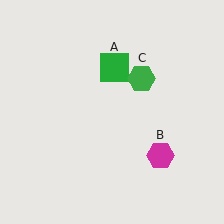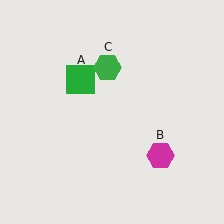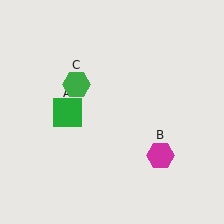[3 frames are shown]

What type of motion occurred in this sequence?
The green square (object A), green hexagon (object C) rotated counterclockwise around the center of the scene.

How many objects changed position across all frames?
2 objects changed position: green square (object A), green hexagon (object C).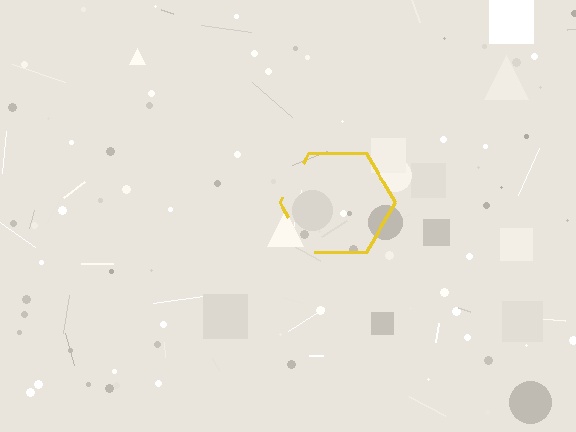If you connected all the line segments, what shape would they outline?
They would outline a hexagon.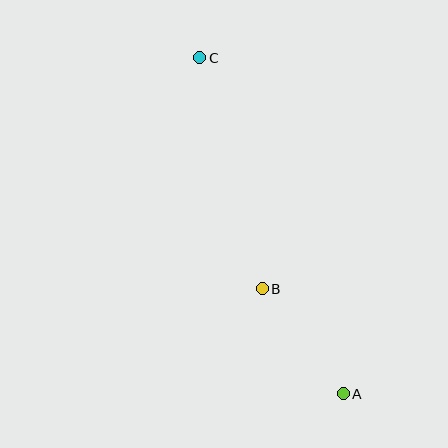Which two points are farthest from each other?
Points A and C are farthest from each other.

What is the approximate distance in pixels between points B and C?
The distance between B and C is approximately 239 pixels.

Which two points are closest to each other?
Points A and B are closest to each other.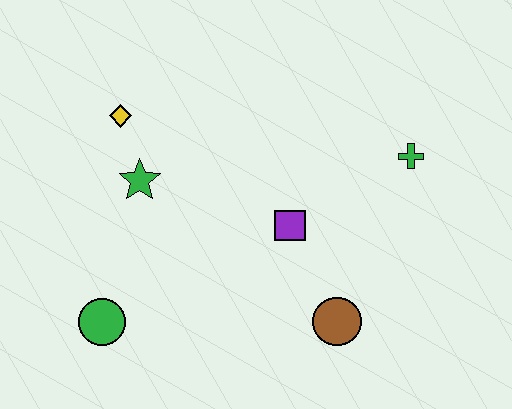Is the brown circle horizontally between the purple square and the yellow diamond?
No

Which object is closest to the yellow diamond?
The green star is closest to the yellow diamond.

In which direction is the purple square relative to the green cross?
The purple square is to the left of the green cross.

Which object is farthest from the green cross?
The green circle is farthest from the green cross.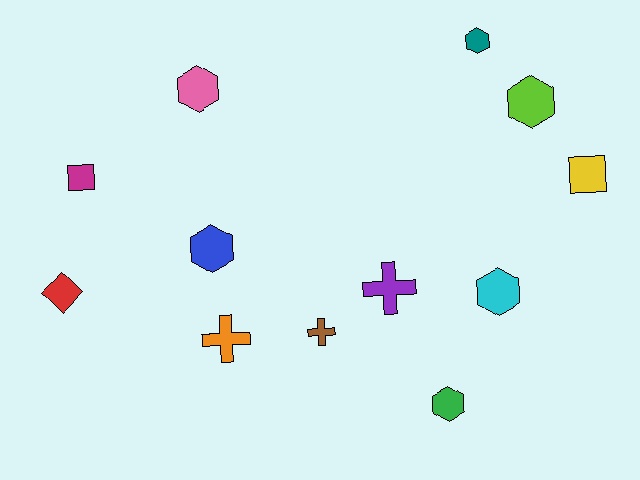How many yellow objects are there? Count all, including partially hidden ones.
There is 1 yellow object.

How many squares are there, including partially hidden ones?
There are 2 squares.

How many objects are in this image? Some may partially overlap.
There are 12 objects.